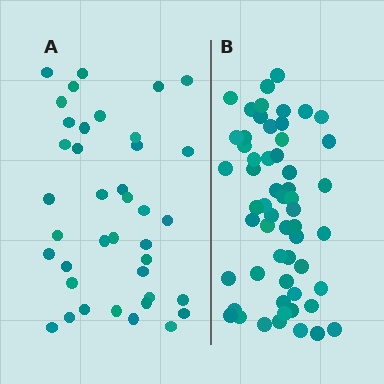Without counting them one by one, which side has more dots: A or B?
Region B (the right region) has more dots.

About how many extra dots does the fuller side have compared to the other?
Region B has approximately 20 more dots than region A.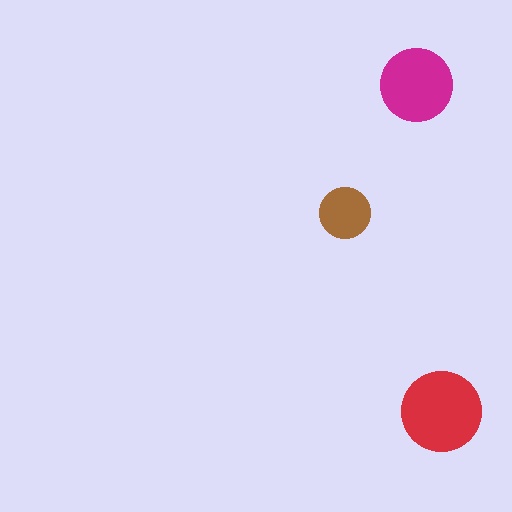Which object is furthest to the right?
The red circle is rightmost.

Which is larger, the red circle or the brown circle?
The red one.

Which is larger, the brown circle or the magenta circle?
The magenta one.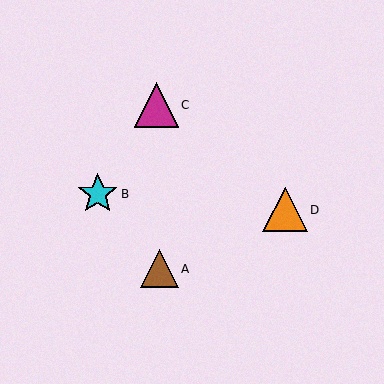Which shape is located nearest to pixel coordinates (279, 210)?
The orange triangle (labeled D) at (285, 210) is nearest to that location.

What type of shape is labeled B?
Shape B is a cyan star.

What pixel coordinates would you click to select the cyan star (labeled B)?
Click at (98, 194) to select the cyan star B.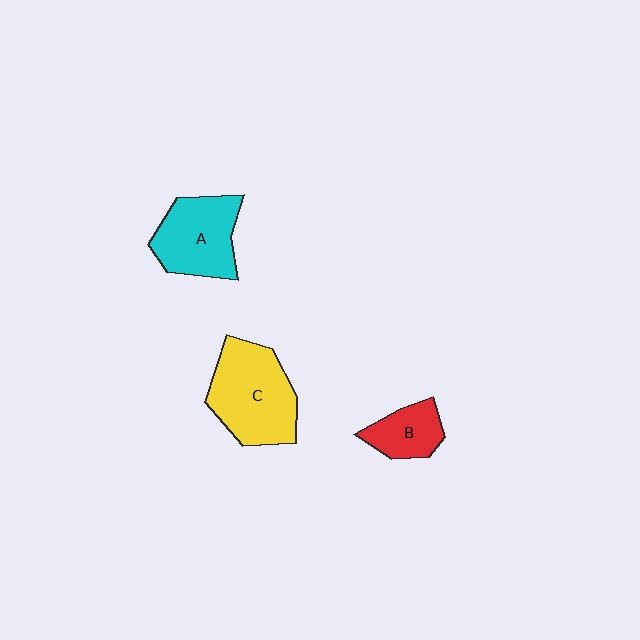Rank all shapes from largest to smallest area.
From largest to smallest: C (yellow), A (cyan), B (red).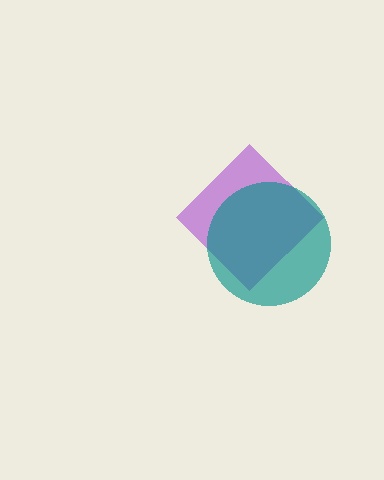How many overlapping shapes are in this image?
There are 2 overlapping shapes in the image.